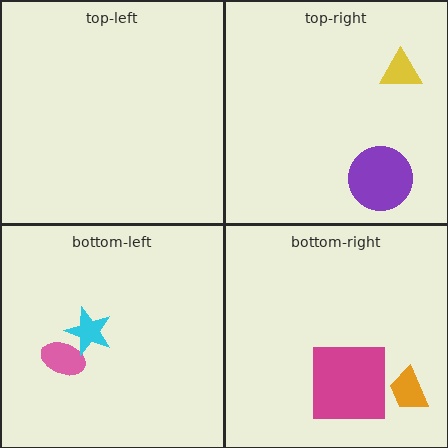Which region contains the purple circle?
The top-right region.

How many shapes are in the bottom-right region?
2.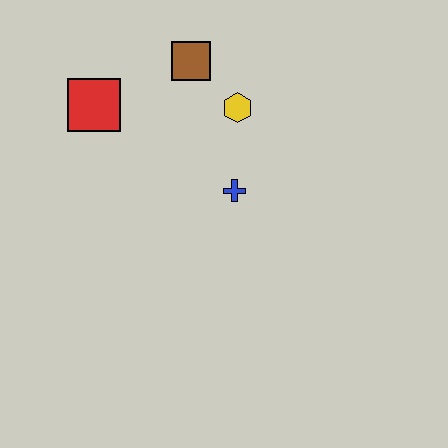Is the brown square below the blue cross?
No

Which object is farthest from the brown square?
The blue cross is farthest from the brown square.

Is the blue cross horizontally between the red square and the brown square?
No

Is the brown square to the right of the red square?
Yes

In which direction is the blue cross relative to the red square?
The blue cross is to the right of the red square.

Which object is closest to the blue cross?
The yellow hexagon is closest to the blue cross.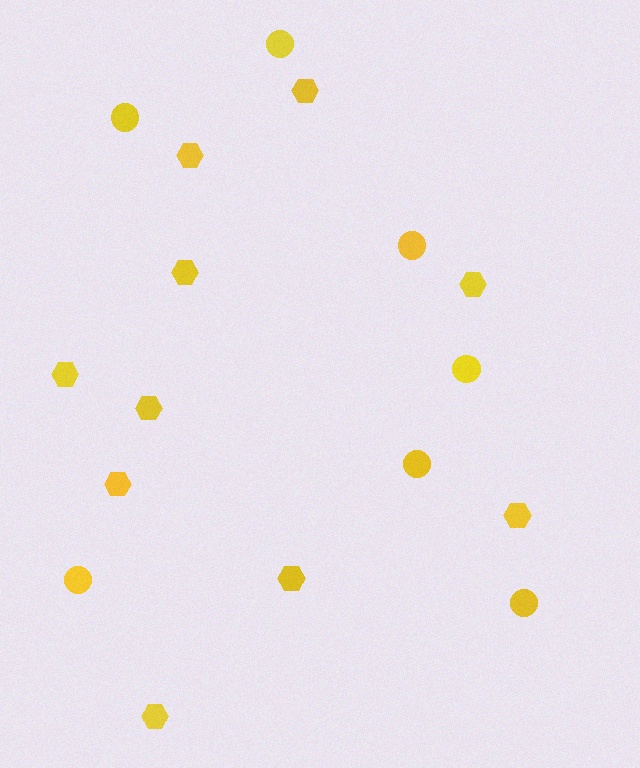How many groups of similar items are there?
There are 2 groups: one group of hexagons (10) and one group of circles (7).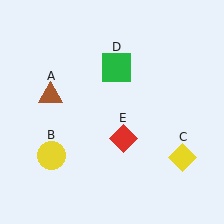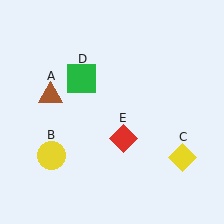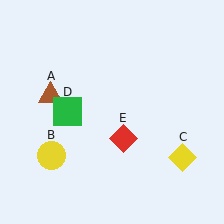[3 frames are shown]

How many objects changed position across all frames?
1 object changed position: green square (object D).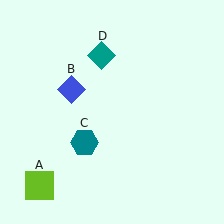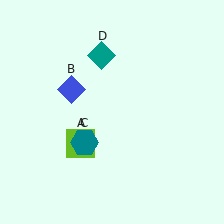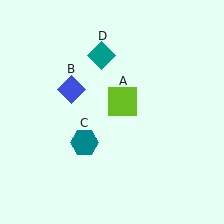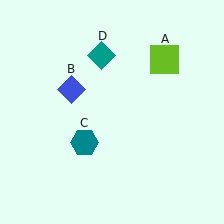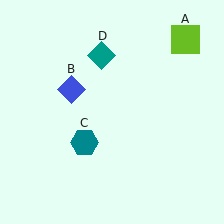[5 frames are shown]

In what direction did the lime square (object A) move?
The lime square (object A) moved up and to the right.